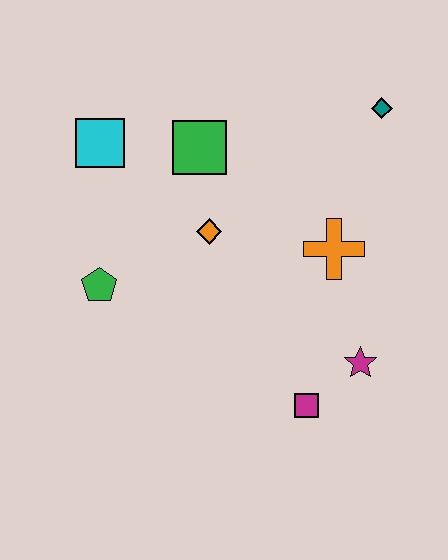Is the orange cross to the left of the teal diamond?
Yes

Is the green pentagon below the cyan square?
Yes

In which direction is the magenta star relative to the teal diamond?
The magenta star is below the teal diamond.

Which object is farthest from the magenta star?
The cyan square is farthest from the magenta star.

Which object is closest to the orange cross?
The magenta star is closest to the orange cross.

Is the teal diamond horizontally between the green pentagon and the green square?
No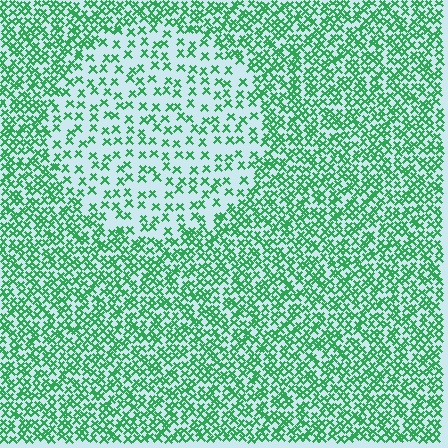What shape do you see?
I see a circle.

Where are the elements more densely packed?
The elements are more densely packed outside the circle boundary.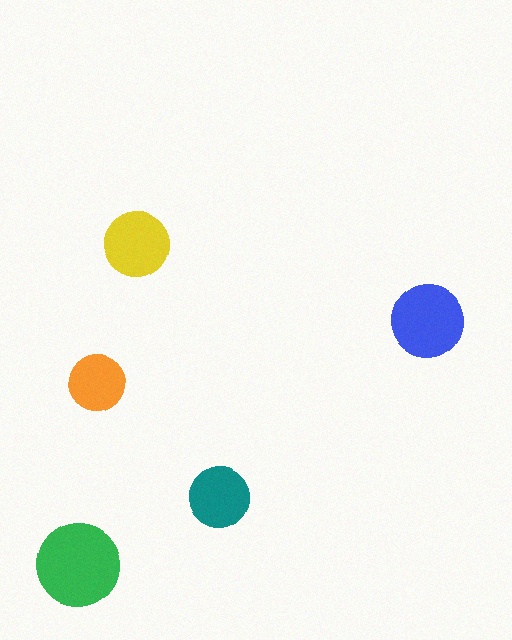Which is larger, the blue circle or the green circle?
The green one.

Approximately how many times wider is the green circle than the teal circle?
About 1.5 times wider.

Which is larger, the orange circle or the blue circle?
The blue one.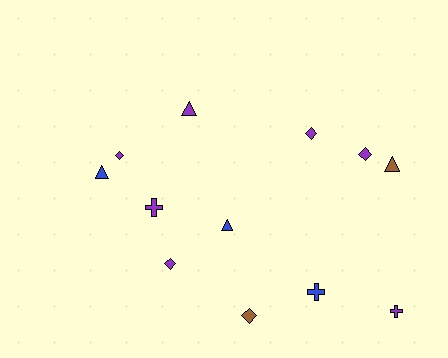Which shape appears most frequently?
Diamond, with 5 objects.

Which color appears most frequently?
Purple, with 7 objects.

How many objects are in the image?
There are 12 objects.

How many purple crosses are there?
There are 2 purple crosses.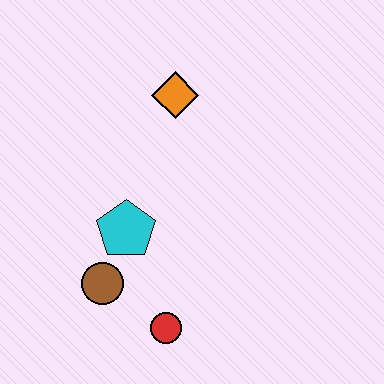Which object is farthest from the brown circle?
The orange diamond is farthest from the brown circle.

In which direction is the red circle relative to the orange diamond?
The red circle is below the orange diamond.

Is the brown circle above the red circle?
Yes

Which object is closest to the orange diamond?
The cyan pentagon is closest to the orange diamond.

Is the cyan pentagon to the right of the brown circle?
Yes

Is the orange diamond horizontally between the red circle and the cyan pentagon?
No